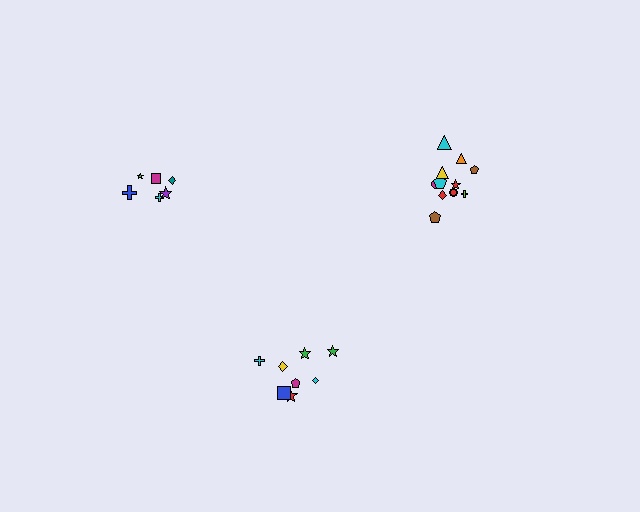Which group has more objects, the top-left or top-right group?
The top-right group.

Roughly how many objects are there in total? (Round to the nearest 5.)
Roughly 25 objects in total.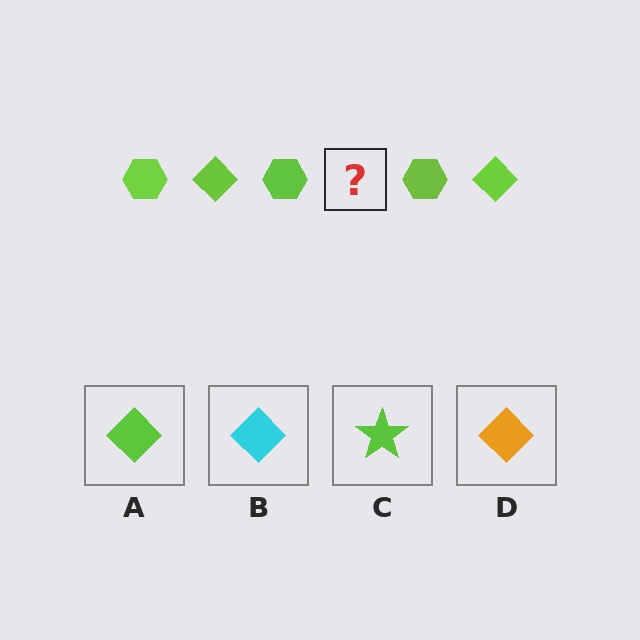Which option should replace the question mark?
Option A.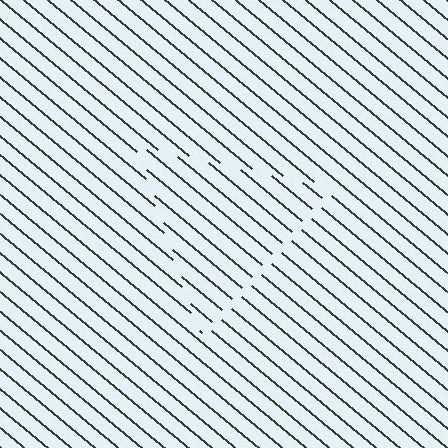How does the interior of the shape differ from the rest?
The interior of the shape contains the same grating, shifted by half a period — the contour is defined by the phase discontinuity where line-ends from the inner and outer gratings abut.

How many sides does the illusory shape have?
3 sides — the line-ends trace a triangle.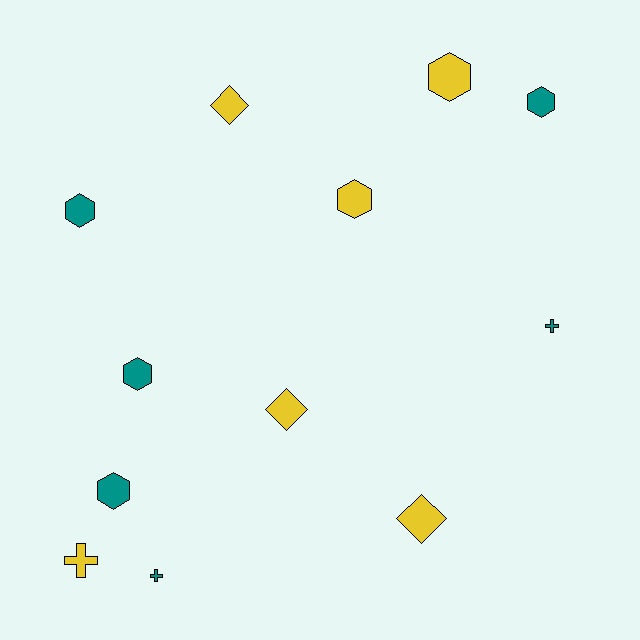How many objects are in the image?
There are 12 objects.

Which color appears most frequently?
Teal, with 6 objects.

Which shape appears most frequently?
Hexagon, with 6 objects.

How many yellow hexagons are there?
There are 2 yellow hexagons.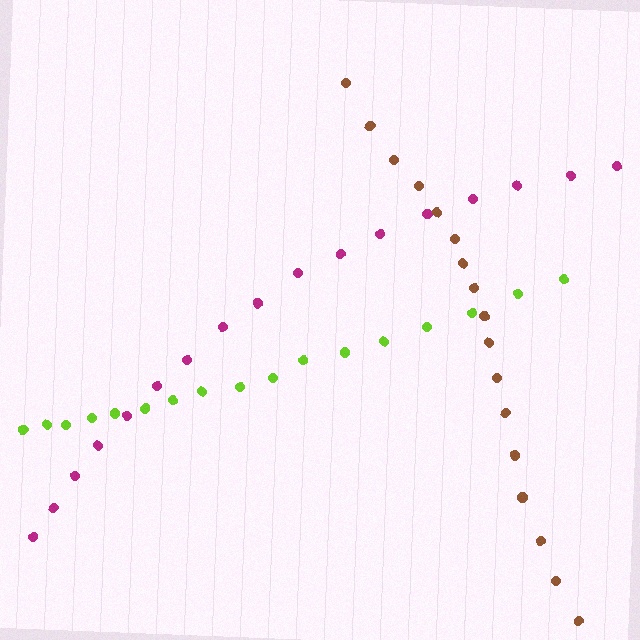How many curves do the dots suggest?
There are 3 distinct paths.